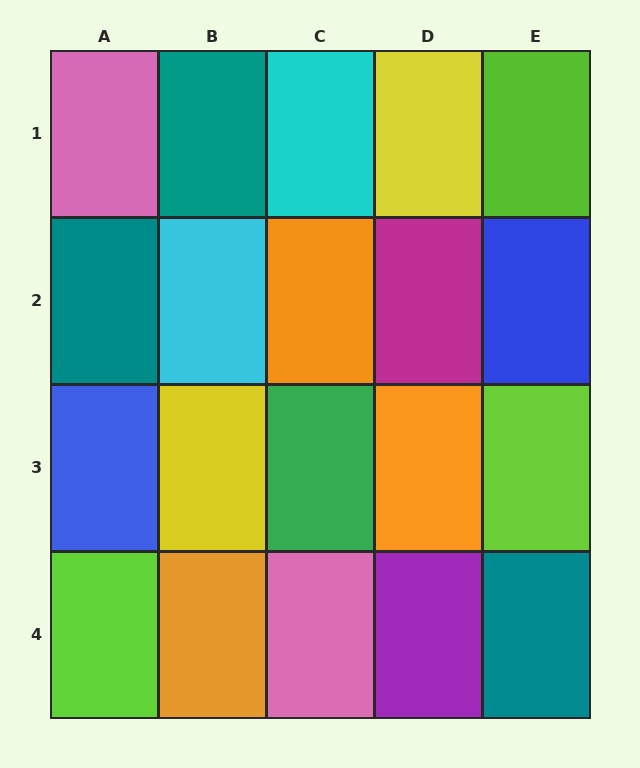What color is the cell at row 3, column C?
Green.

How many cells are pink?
2 cells are pink.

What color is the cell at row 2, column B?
Cyan.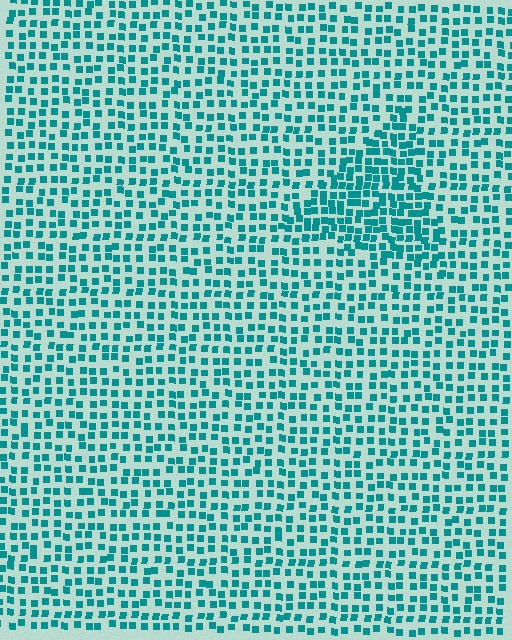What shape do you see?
I see a triangle.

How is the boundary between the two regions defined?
The boundary is defined by a change in element density (approximately 1.7x ratio). All elements are the same color, size, and shape.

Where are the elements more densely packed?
The elements are more densely packed inside the triangle boundary.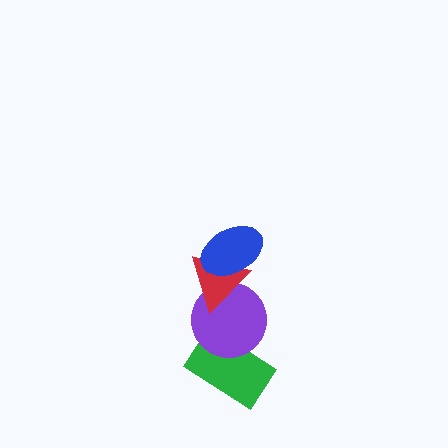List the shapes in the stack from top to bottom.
From top to bottom: the blue ellipse, the red triangle, the purple circle, the green rectangle.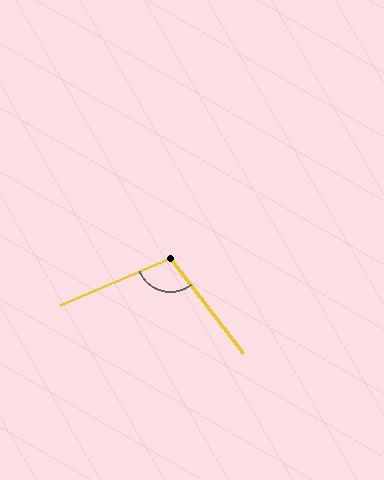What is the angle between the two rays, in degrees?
Approximately 105 degrees.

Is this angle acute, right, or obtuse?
It is obtuse.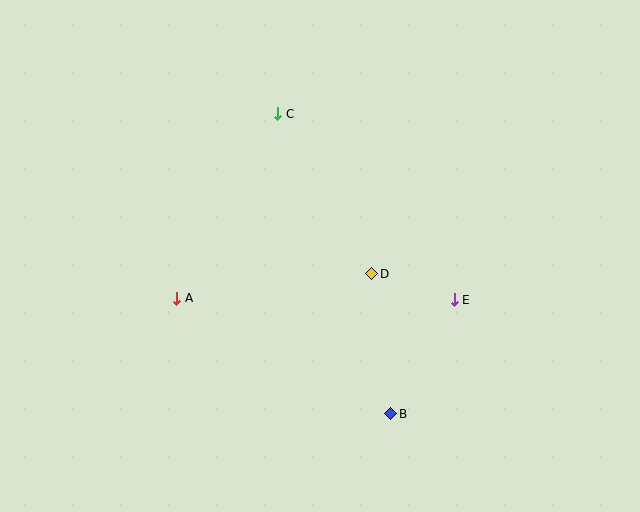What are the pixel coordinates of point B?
Point B is at (391, 414).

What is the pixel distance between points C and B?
The distance between C and B is 320 pixels.